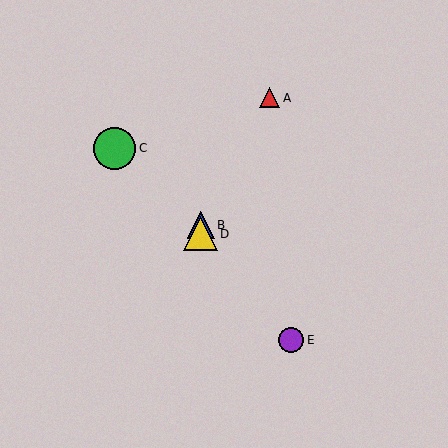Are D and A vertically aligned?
No, D is at x≈201 and A is at x≈270.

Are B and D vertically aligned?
Yes, both are at x≈201.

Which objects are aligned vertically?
Objects B, D are aligned vertically.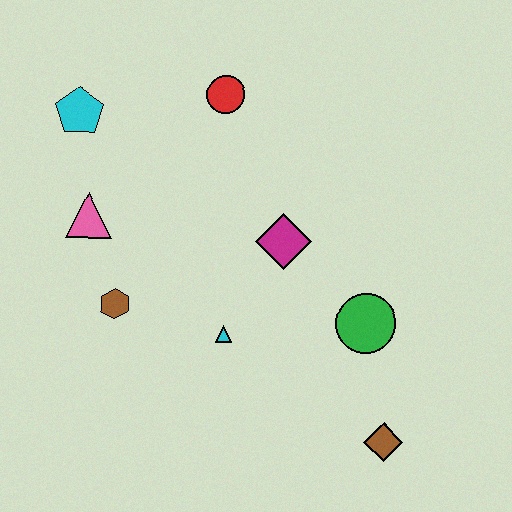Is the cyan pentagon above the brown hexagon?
Yes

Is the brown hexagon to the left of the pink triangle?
No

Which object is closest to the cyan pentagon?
The pink triangle is closest to the cyan pentagon.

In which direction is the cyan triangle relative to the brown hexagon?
The cyan triangle is to the right of the brown hexagon.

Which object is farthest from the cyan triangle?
The cyan pentagon is farthest from the cyan triangle.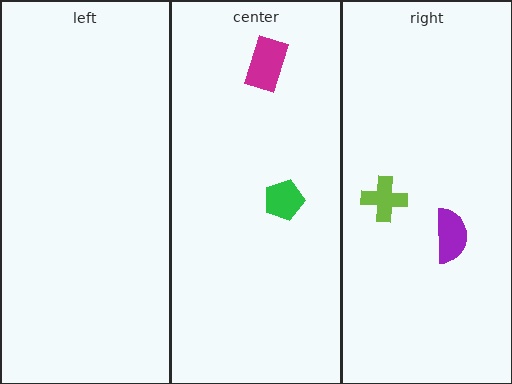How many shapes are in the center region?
2.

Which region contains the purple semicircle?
The right region.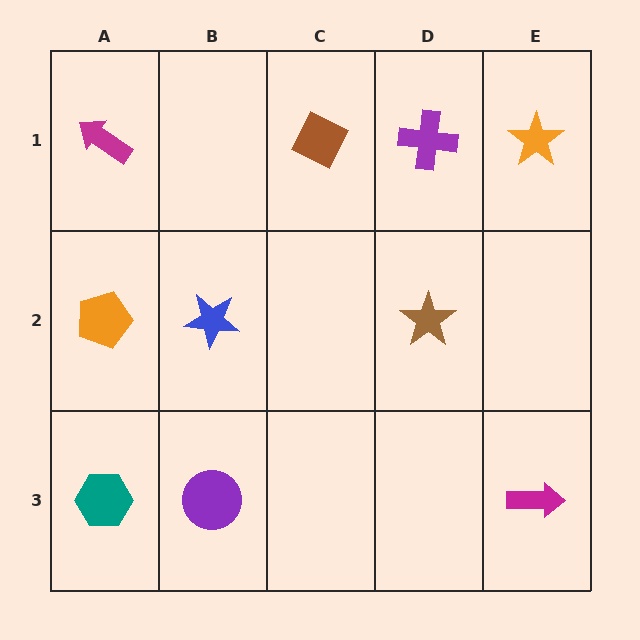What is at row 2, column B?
A blue star.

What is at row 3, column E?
A magenta arrow.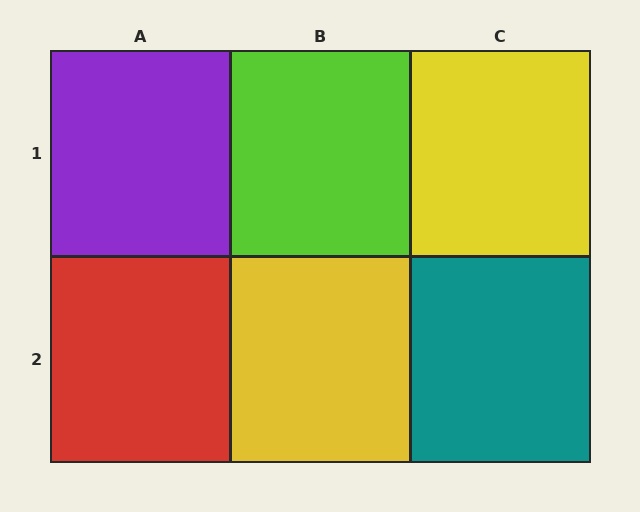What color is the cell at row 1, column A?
Purple.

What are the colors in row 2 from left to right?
Red, yellow, teal.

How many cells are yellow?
2 cells are yellow.